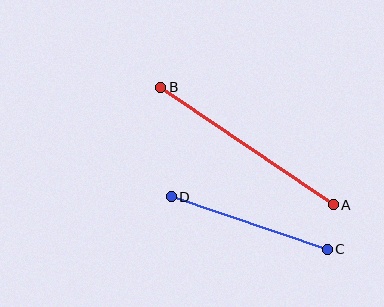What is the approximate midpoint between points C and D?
The midpoint is at approximately (249, 223) pixels.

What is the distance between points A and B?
The distance is approximately 209 pixels.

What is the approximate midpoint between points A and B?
The midpoint is at approximately (247, 146) pixels.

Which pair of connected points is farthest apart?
Points A and B are farthest apart.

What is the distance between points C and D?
The distance is approximately 165 pixels.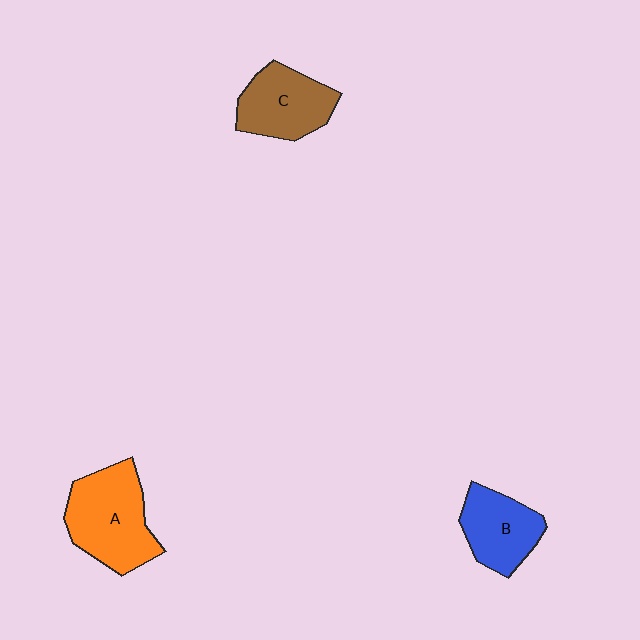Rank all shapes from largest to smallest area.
From largest to smallest: A (orange), C (brown), B (blue).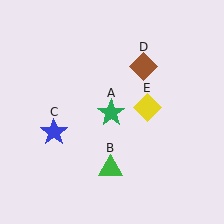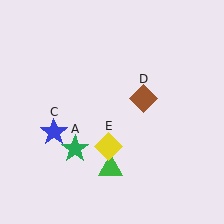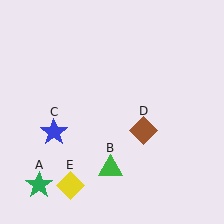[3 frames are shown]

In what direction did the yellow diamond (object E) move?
The yellow diamond (object E) moved down and to the left.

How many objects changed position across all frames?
3 objects changed position: green star (object A), brown diamond (object D), yellow diamond (object E).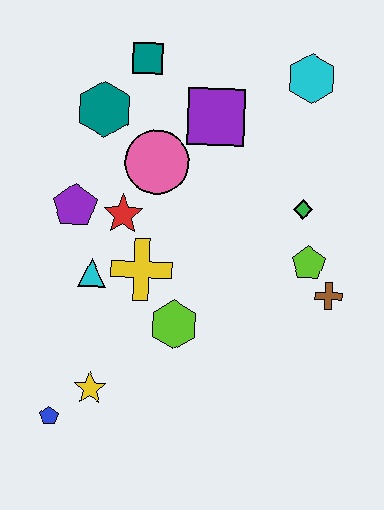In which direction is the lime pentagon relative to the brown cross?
The lime pentagon is above the brown cross.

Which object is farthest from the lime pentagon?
The blue pentagon is farthest from the lime pentagon.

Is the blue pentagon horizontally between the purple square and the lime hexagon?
No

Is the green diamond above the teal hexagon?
No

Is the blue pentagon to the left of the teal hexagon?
Yes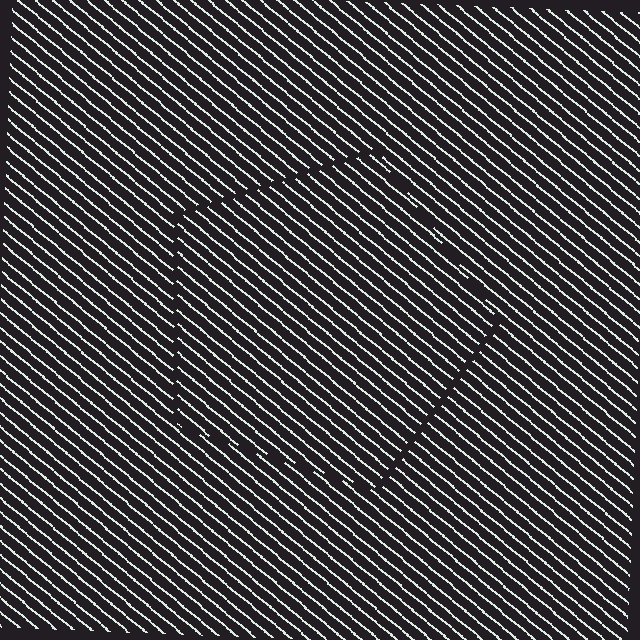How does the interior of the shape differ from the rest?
The interior of the shape contains the same grating, shifted by half a period — the contour is defined by the phase discontinuity where line-ends from the inner and outer gratings abut.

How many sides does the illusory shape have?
5 sides — the line-ends trace a pentagon.